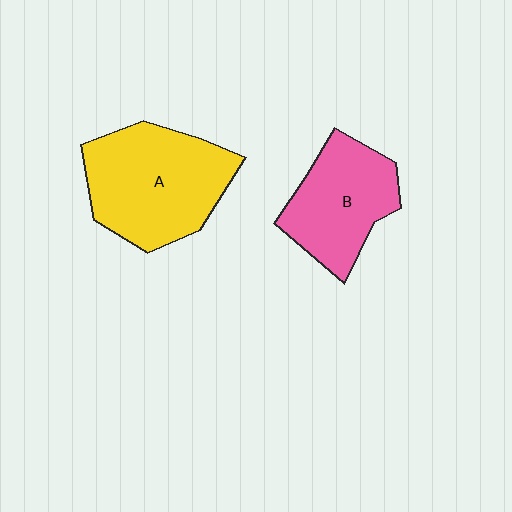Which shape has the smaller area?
Shape B (pink).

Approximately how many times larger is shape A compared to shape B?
Approximately 1.3 times.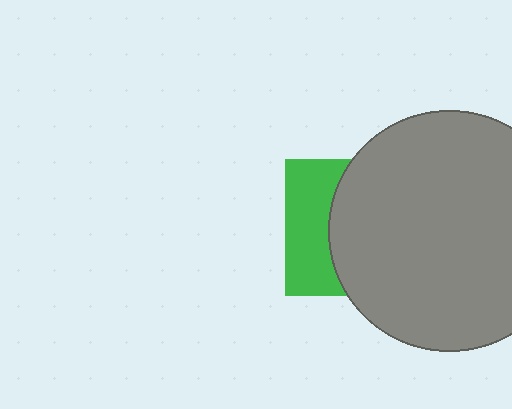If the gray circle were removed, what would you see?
You would see the complete green square.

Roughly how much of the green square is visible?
A small part of it is visible (roughly 36%).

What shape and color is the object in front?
The object in front is a gray circle.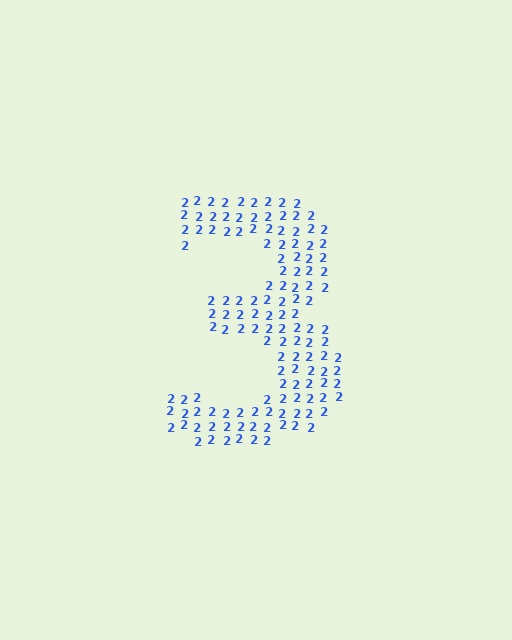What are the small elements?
The small elements are digit 2's.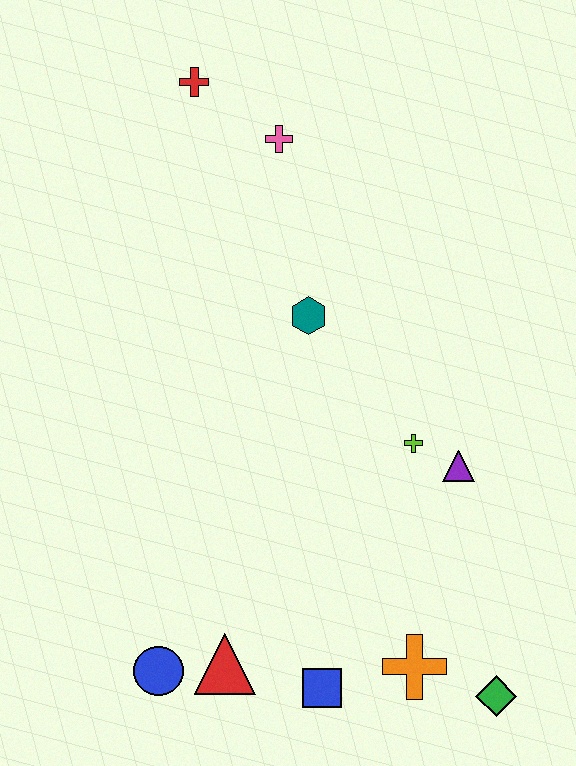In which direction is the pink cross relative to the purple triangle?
The pink cross is above the purple triangle.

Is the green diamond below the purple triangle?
Yes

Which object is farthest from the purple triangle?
The red cross is farthest from the purple triangle.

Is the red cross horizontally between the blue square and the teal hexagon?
No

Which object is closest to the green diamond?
The orange cross is closest to the green diamond.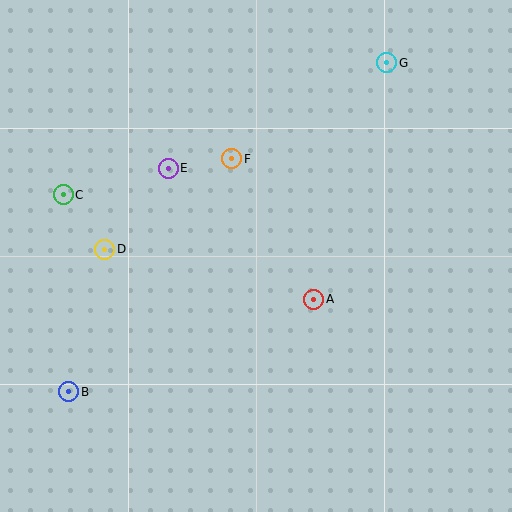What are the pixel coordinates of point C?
Point C is at (63, 195).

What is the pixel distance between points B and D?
The distance between B and D is 147 pixels.